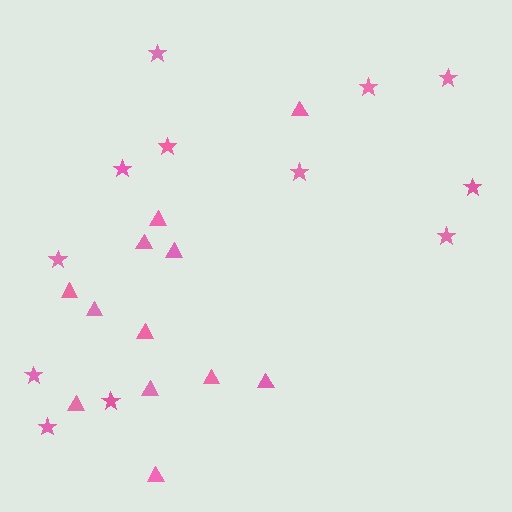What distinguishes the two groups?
There are 2 groups: one group of stars (12) and one group of triangles (12).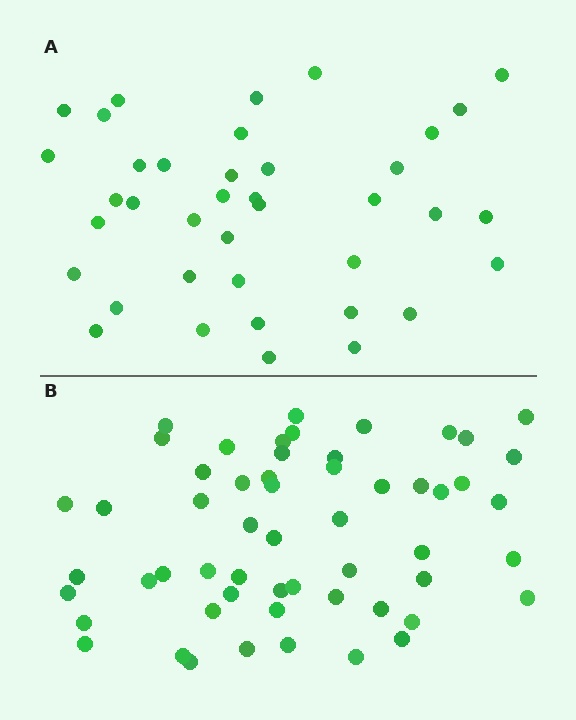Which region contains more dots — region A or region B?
Region B (the bottom region) has more dots.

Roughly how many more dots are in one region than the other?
Region B has approximately 15 more dots than region A.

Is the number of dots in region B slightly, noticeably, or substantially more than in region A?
Region B has noticeably more, but not dramatically so. The ratio is roughly 1.4 to 1.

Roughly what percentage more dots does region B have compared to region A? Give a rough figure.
About 45% more.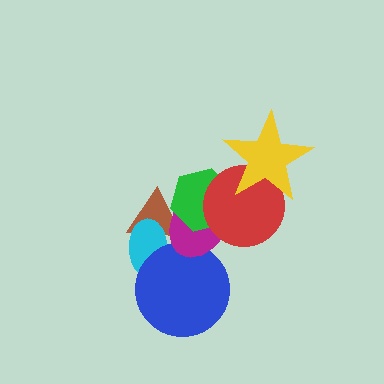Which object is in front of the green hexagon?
The red circle is in front of the green hexagon.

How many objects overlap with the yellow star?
1 object overlaps with the yellow star.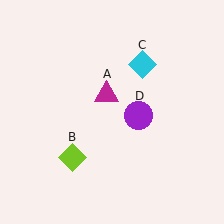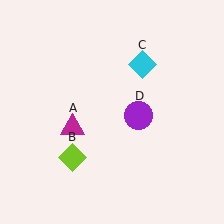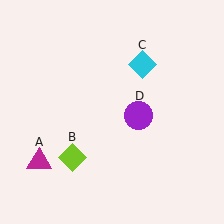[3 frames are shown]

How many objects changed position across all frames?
1 object changed position: magenta triangle (object A).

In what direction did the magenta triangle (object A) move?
The magenta triangle (object A) moved down and to the left.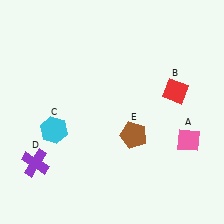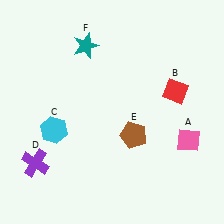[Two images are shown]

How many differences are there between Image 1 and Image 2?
There is 1 difference between the two images.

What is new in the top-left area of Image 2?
A teal star (F) was added in the top-left area of Image 2.